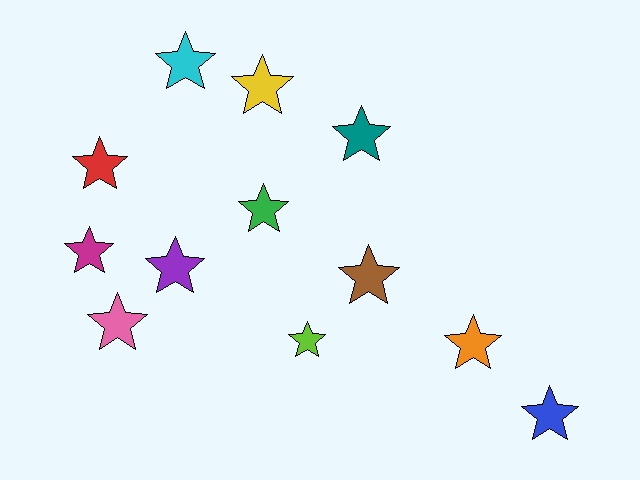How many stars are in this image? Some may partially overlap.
There are 12 stars.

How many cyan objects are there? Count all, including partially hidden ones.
There is 1 cyan object.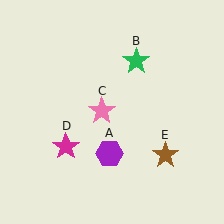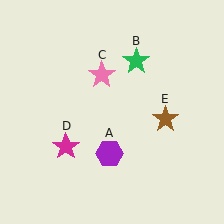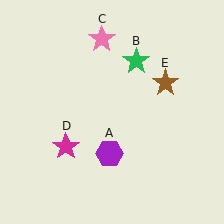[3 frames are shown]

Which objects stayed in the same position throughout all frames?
Purple hexagon (object A) and green star (object B) and magenta star (object D) remained stationary.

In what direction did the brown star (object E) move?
The brown star (object E) moved up.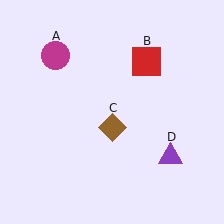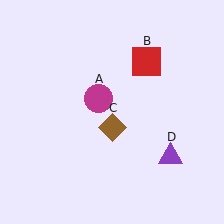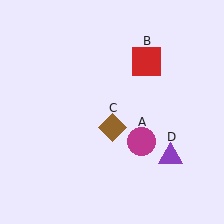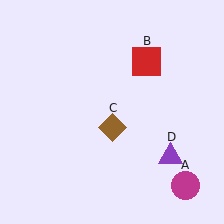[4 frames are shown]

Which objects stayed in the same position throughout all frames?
Red square (object B) and brown diamond (object C) and purple triangle (object D) remained stationary.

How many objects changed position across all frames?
1 object changed position: magenta circle (object A).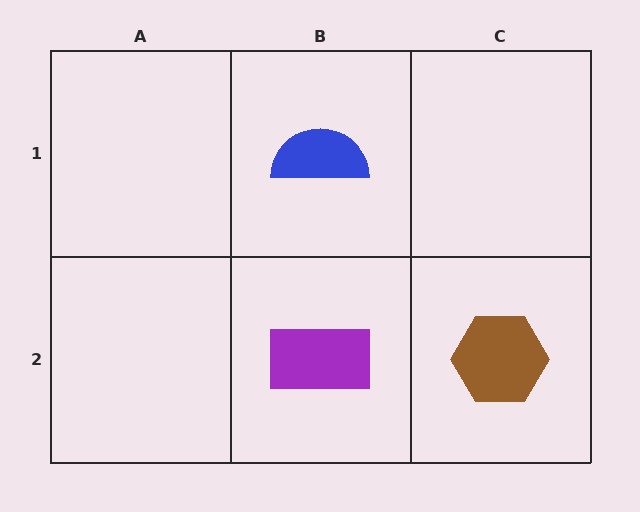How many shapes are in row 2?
2 shapes.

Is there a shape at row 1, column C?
No, that cell is empty.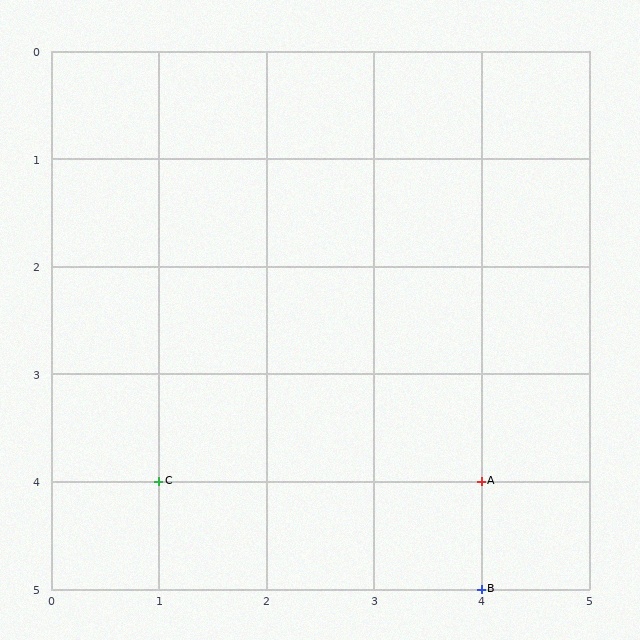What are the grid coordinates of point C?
Point C is at grid coordinates (1, 4).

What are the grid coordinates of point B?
Point B is at grid coordinates (4, 5).